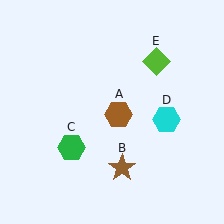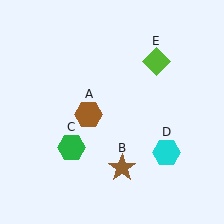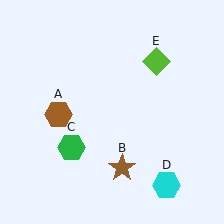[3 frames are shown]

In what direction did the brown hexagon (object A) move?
The brown hexagon (object A) moved left.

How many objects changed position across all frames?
2 objects changed position: brown hexagon (object A), cyan hexagon (object D).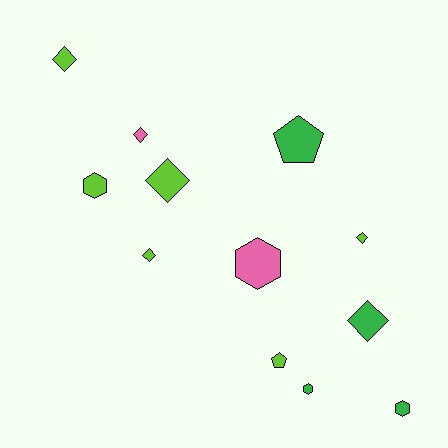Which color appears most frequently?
Lime, with 6 objects.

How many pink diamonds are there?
There is 1 pink diamond.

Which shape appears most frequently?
Diamond, with 6 objects.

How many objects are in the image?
There are 12 objects.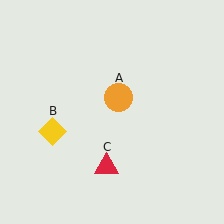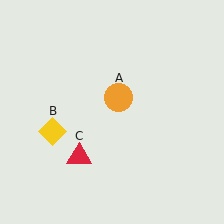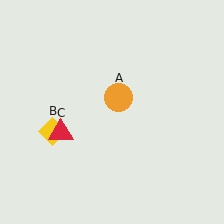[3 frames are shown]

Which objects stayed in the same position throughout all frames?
Orange circle (object A) and yellow diamond (object B) remained stationary.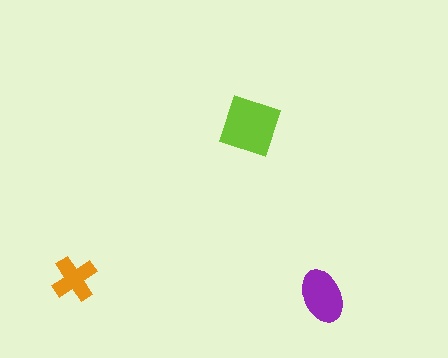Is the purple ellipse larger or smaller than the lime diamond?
Smaller.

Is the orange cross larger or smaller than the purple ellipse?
Smaller.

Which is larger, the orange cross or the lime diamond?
The lime diamond.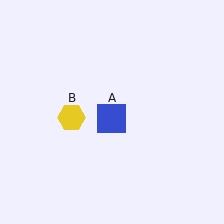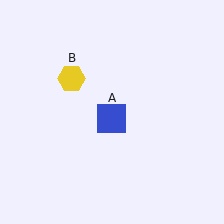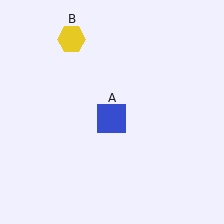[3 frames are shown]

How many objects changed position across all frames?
1 object changed position: yellow hexagon (object B).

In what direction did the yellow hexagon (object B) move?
The yellow hexagon (object B) moved up.